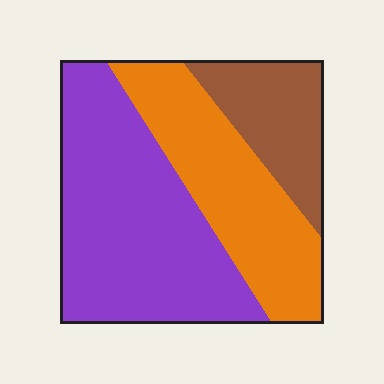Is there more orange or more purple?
Purple.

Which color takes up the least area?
Brown, at roughly 20%.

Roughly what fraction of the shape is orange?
Orange takes up about one third (1/3) of the shape.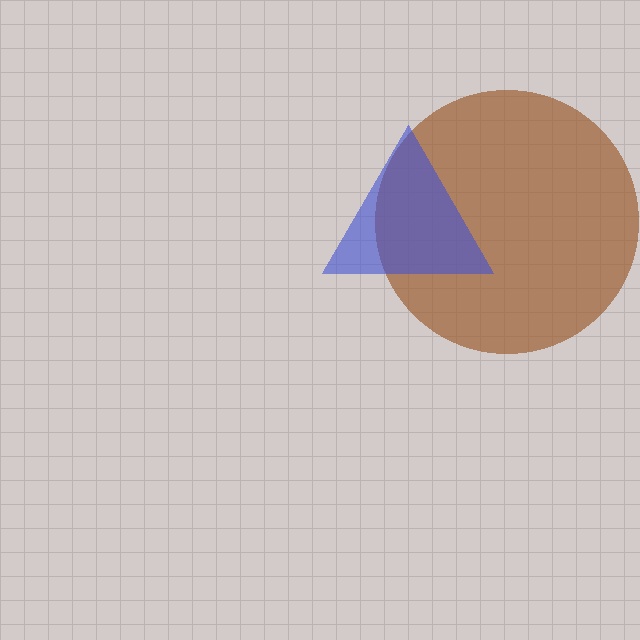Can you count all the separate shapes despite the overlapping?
Yes, there are 2 separate shapes.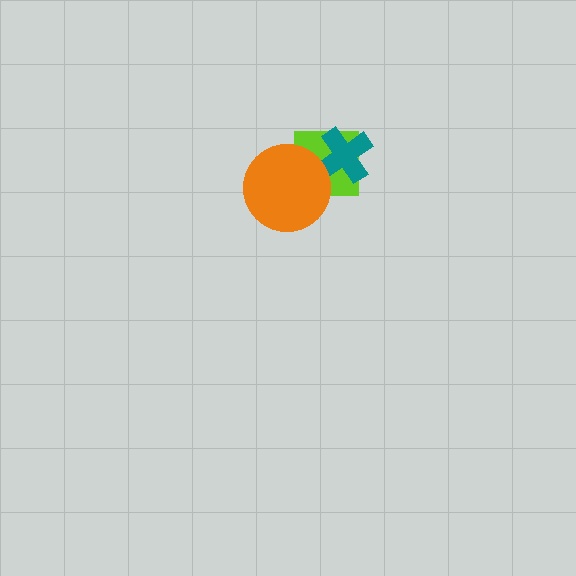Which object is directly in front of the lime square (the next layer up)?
The teal cross is directly in front of the lime square.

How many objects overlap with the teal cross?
1 object overlaps with the teal cross.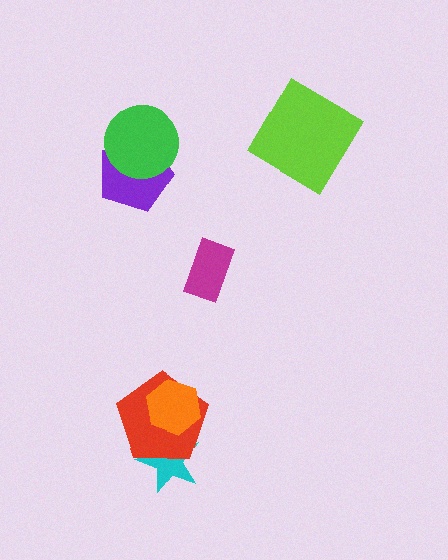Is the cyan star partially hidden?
Yes, it is partially covered by another shape.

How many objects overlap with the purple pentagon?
1 object overlaps with the purple pentagon.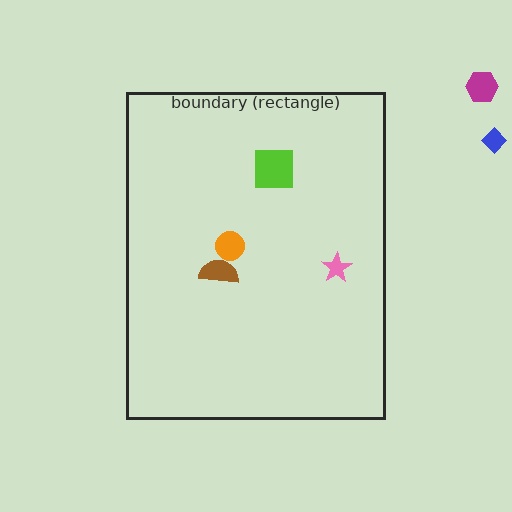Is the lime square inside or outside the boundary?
Inside.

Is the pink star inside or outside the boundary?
Inside.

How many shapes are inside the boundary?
4 inside, 2 outside.